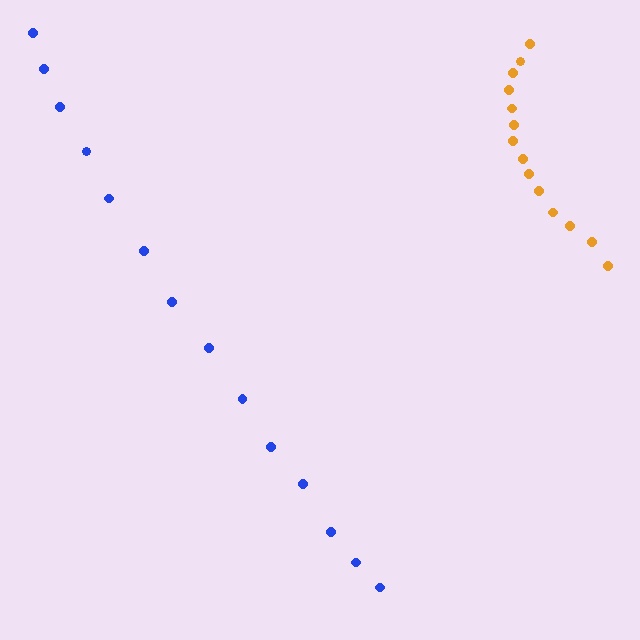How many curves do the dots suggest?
There are 2 distinct paths.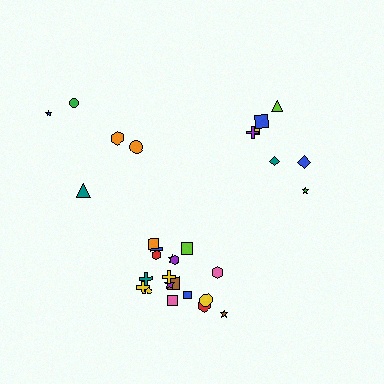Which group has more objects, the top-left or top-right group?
The top-right group.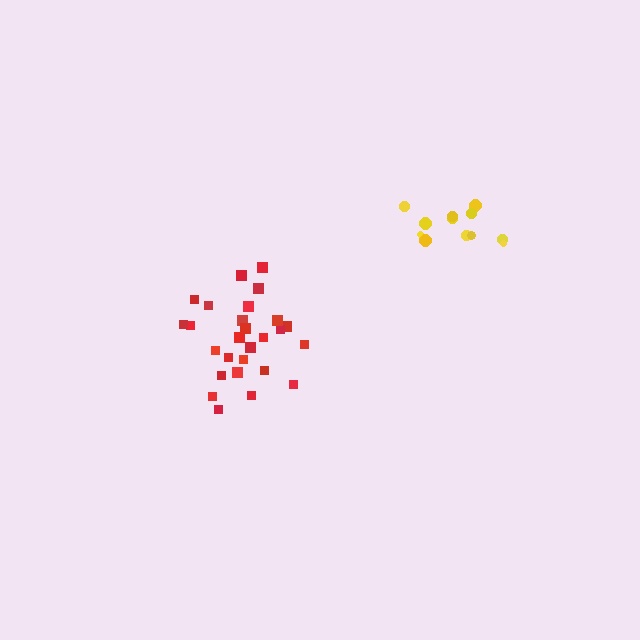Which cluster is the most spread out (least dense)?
Yellow.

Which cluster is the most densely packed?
Red.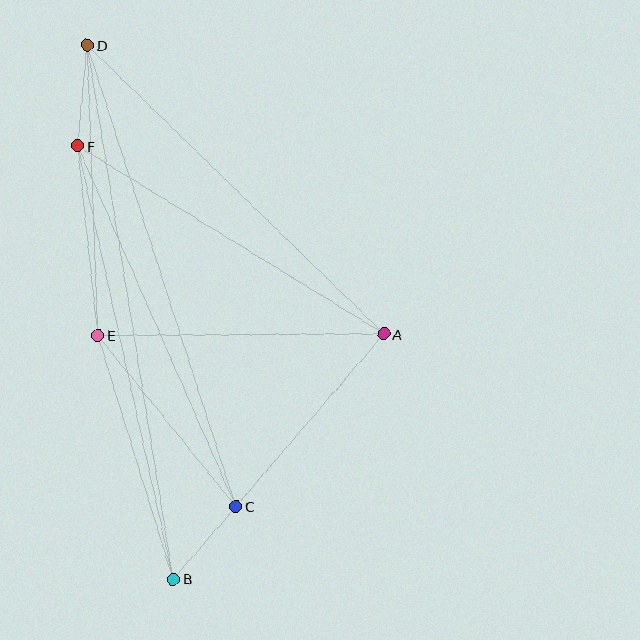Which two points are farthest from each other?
Points B and D are farthest from each other.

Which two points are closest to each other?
Points B and C are closest to each other.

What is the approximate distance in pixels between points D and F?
The distance between D and F is approximately 102 pixels.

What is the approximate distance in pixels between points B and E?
The distance between B and E is approximately 255 pixels.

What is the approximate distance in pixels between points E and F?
The distance between E and F is approximately 190 pixels.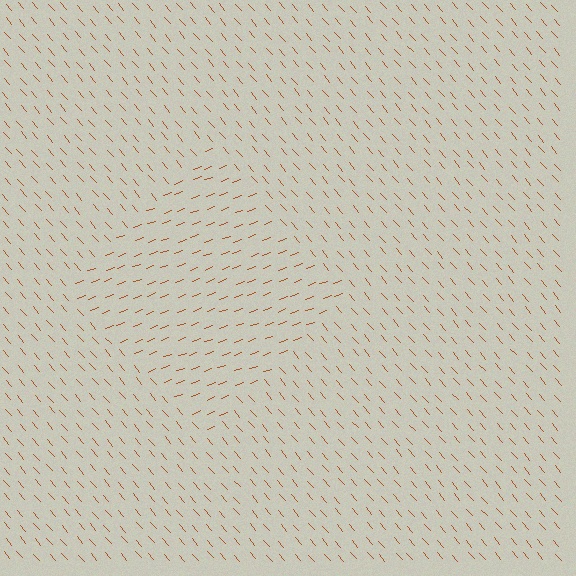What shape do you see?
I see a diamond.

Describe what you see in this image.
The image is filled with small brown line segments. A diamond region in the image has lines oriented differently from the surrounding lines, creating a visible texture boundary.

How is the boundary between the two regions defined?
The boundary is defined purely by a change in line orientation (approximately 69 degrees difference). All lines are the same color and thickness.